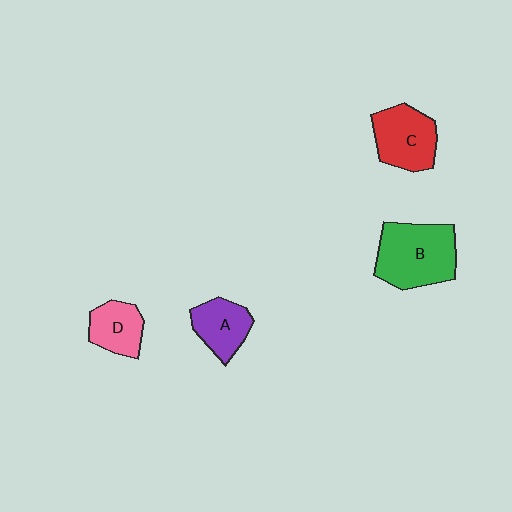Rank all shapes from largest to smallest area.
From largest to smallest: B (green), C (red), A (purple), D (pink).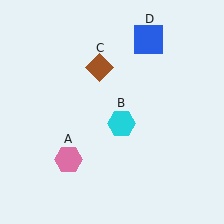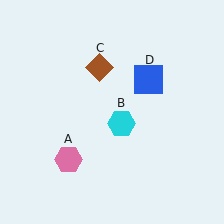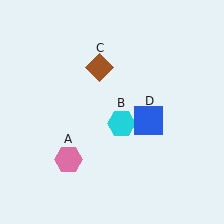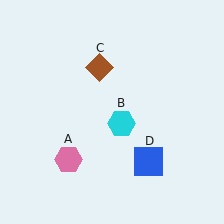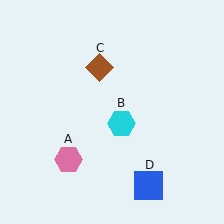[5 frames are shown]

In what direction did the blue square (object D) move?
The blue square (object D) moved down.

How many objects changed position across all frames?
1 object changed position: blue square (object D).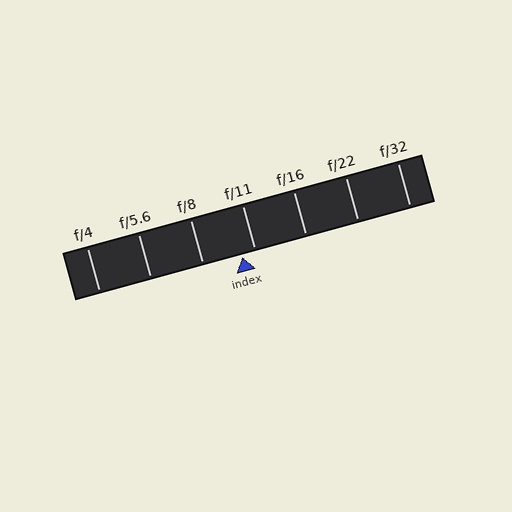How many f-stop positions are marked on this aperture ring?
There are 7 f-stop positions marked.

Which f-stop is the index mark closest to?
The index mark is closest to f/11.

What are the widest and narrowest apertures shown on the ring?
The widest aperture shown is f/4 and the narrowest is f/32.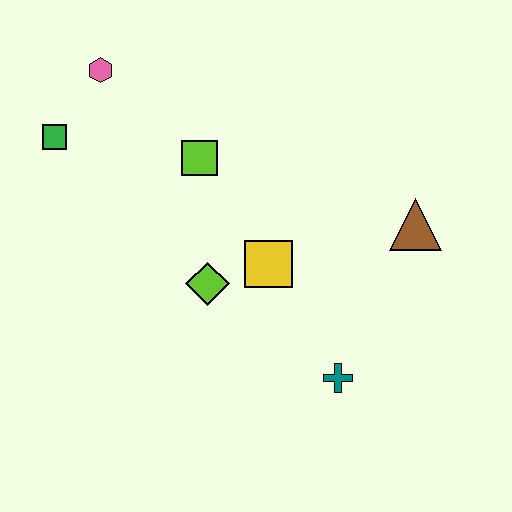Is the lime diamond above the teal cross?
Yes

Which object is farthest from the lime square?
The teal cross is farthest from the lime square.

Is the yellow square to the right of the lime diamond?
Yes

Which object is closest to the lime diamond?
The yellow square is closest to the lime diamond.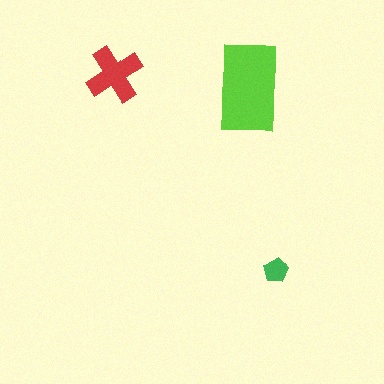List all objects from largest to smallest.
The lime rectangle, the red cross, the green pentagon.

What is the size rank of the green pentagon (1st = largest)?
3rd.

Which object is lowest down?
The green pentagon is bottommost.